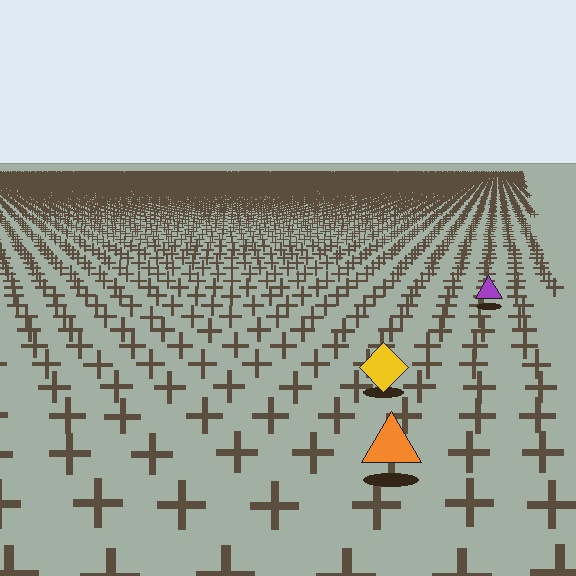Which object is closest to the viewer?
The orange triangle is closest. The texture marks near it are larger and more spread out.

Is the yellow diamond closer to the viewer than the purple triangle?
Yes. The yellow diamond is closer — you can tell from the texture gradient: the ground texture is coarser near it.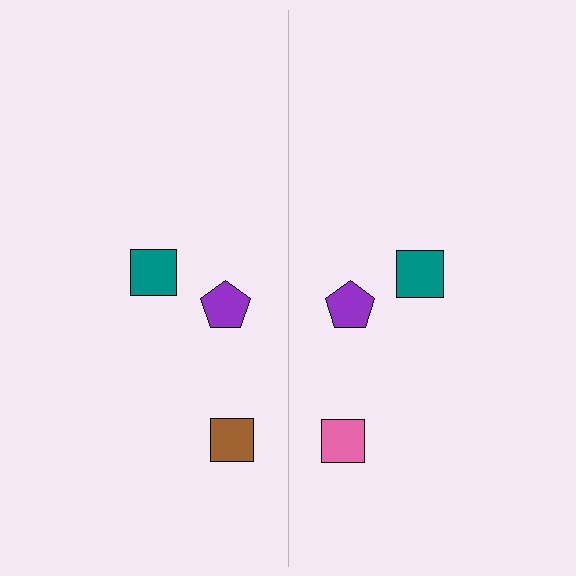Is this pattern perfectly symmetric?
No, the pattern is not perfectly symmetric. The pink square on the right side breaks the symmetry — its mirror counterpart is brown.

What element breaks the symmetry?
The pink square on the right side breaks the symmetry — its mirror counterpart is brown.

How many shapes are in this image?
There are 6 shapes in this image.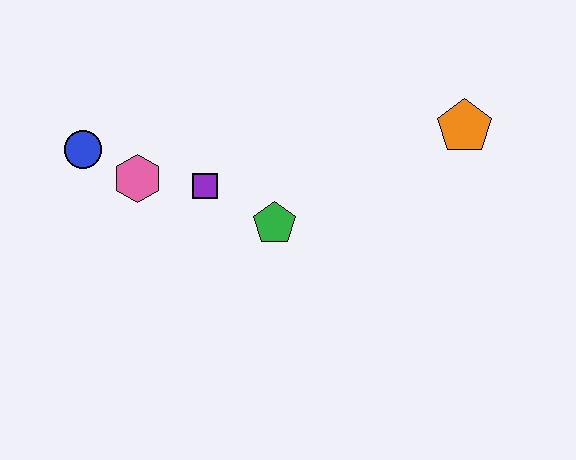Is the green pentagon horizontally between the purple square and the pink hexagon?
No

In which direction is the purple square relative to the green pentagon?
The purple square is to the left of the green pentagon.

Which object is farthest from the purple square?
The orange pentagon is farthest from the purple square.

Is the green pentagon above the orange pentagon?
No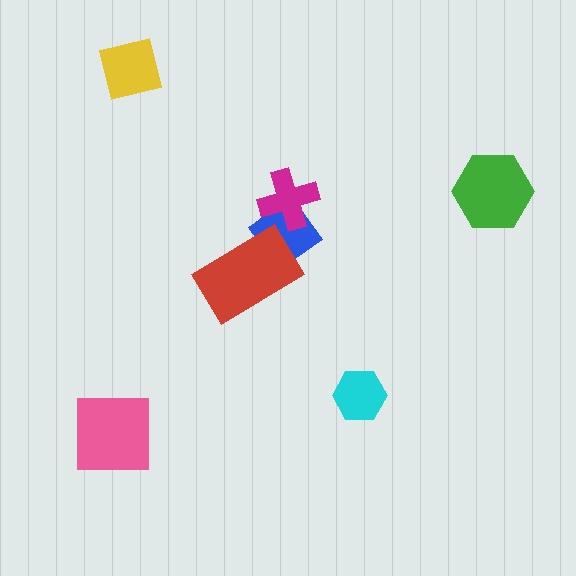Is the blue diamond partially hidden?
Yes, it is partially covered by another shape.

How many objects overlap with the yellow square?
0 objects overlap with the yellow square.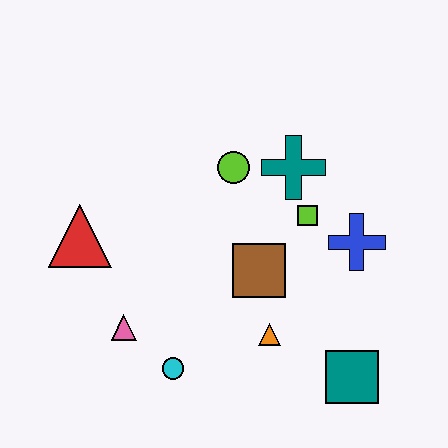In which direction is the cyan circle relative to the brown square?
The cyan circle is below the brown square.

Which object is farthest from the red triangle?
The teal square is farthest from the red triangle.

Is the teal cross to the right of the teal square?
No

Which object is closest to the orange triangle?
The brown square is closest to the orange triangle.